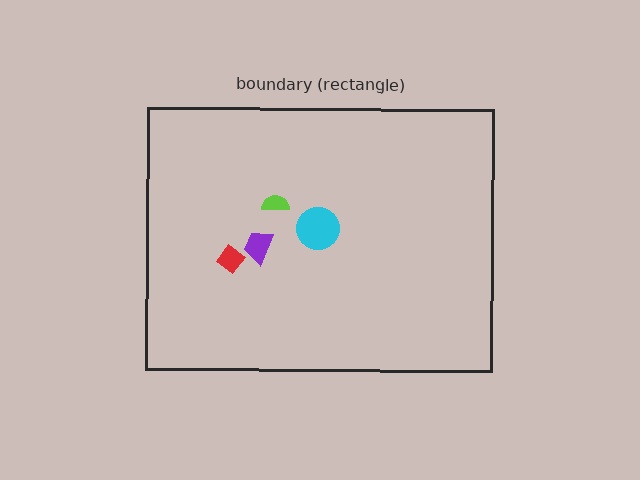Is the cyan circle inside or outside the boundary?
Inside.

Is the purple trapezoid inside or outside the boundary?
Inside.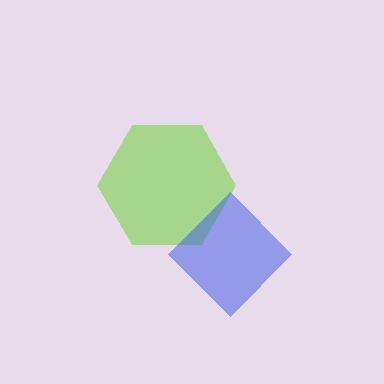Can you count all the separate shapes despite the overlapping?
Yes, there are 2 separate shapes.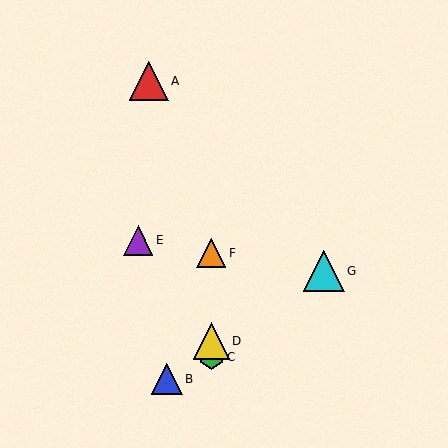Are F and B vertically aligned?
No, F is at x≈211 and B is at x≈167.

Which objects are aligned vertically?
Objects C, D, F are aligned vertically.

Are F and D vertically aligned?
Yes, both are at x≈211.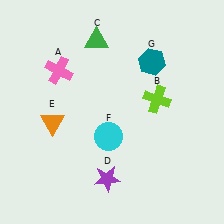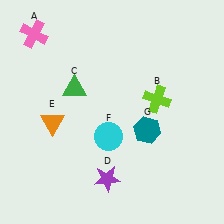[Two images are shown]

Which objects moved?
The objects that moved are: the pink cross (A), the green triangle (C), the teal hexagon (G).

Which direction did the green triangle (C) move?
The green triangle (C) moved down.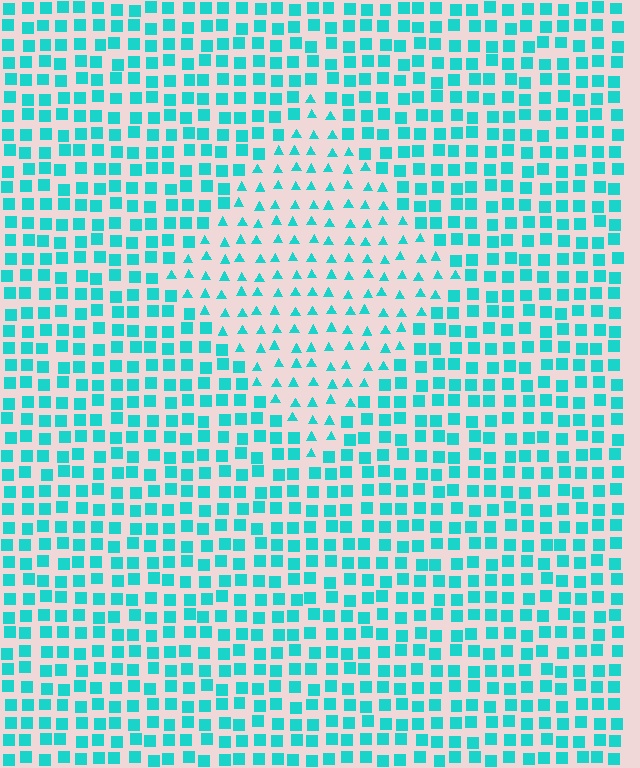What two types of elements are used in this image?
The image uses triangles inside the diamond region and squares outside it.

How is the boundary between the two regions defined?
The boundary is defined by a change in element shape: triangles inside vs. squares outside. All elements share the same color and spacing.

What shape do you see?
I see a diamond.